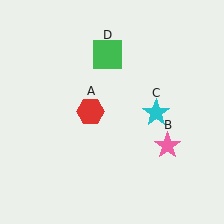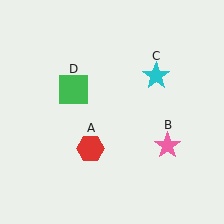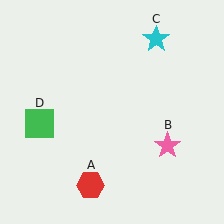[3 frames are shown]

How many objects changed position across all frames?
3 objects changed position: red hexagon (object A), cyan star (object C), green square (object D).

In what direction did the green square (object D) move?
The green square (object D) moved down and to the left.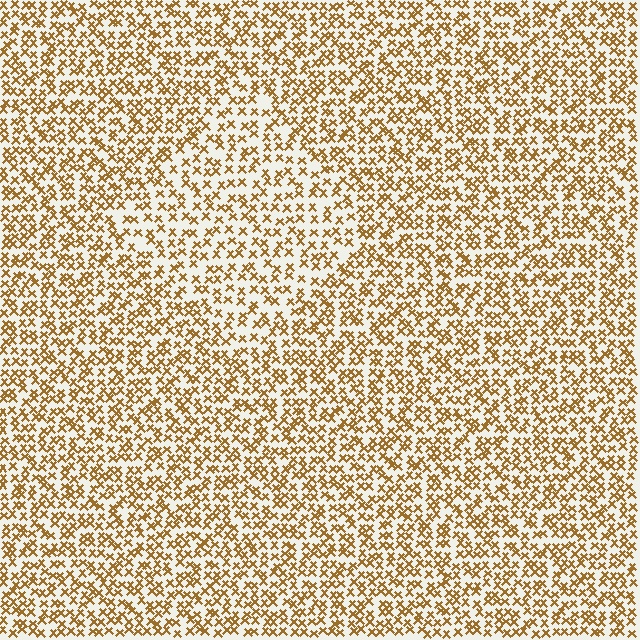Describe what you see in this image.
The image contains small brown elements arranged at two different densities. A diamond-shaped region is visible where the elements are less densely packed than the surrounding area.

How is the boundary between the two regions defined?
The boundary is defined by a change in element density (approximately 1.5x ratio). All elements are the same color, size, and shape.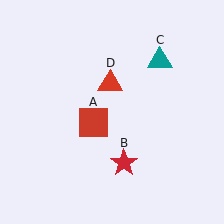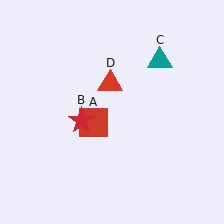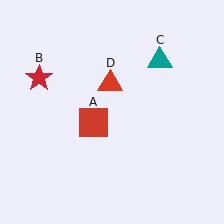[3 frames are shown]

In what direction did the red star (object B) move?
The red star (object B) moved up and to the left.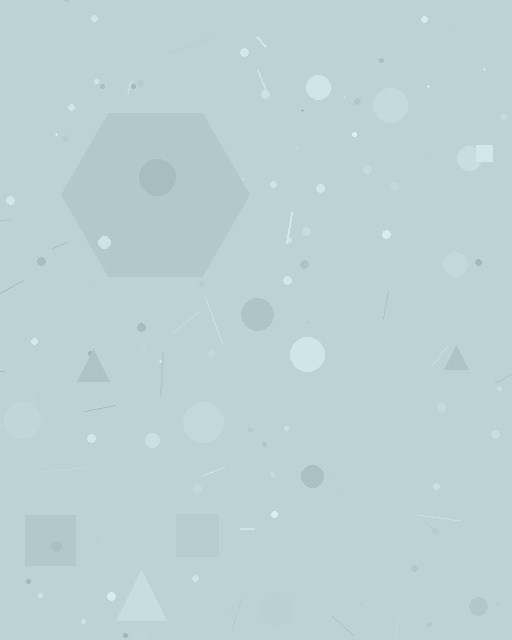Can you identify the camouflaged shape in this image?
The camouflaged shape is a hexagon.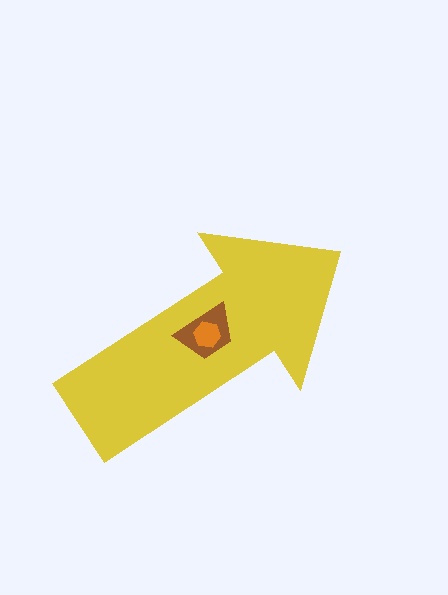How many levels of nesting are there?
3.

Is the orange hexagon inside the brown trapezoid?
Yes.